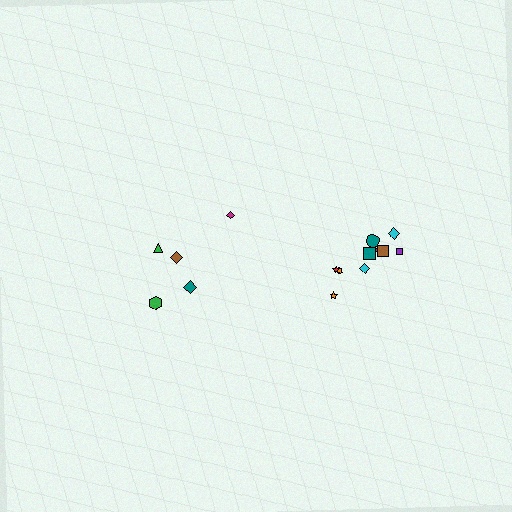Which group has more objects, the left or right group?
The right group.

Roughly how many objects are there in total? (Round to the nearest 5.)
Roughly 15 objects in total.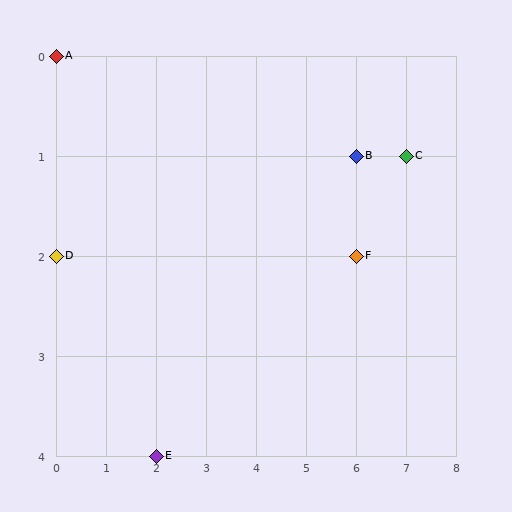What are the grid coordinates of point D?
Point D is at grid coordinates (0, 2).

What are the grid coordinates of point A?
Point A is at grid coordinates (0, 0).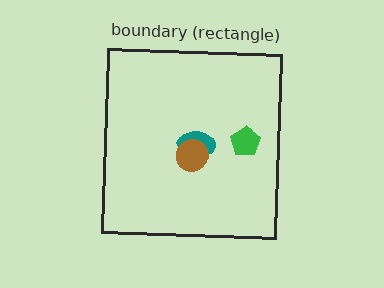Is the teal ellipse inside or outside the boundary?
Inside.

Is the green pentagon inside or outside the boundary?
Inside.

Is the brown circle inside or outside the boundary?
Inside.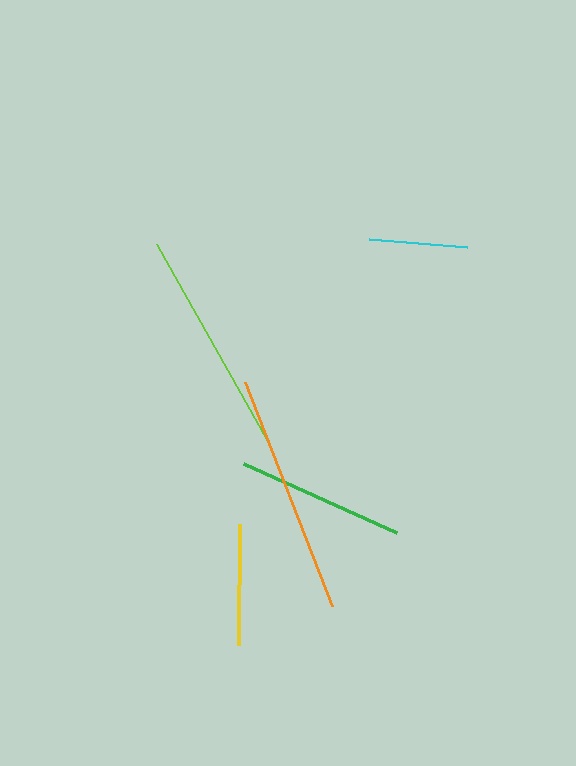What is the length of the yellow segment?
The yellow segment is approximately 121 pixels long.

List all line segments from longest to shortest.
From longest to shortest: orange, lime, green, yellow, cyan.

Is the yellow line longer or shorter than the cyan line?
The yellow line is longer than the cyan line.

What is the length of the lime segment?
The lime segment is approximately 225 pixels long.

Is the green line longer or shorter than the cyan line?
The green line is longer than the cyan line.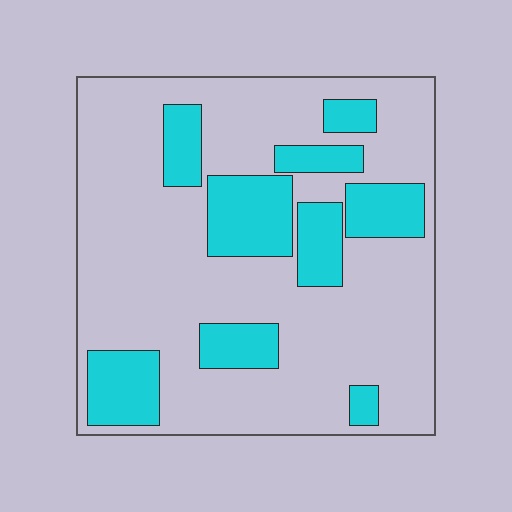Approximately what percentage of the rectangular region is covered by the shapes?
Approximately 25%.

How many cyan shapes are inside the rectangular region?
9.